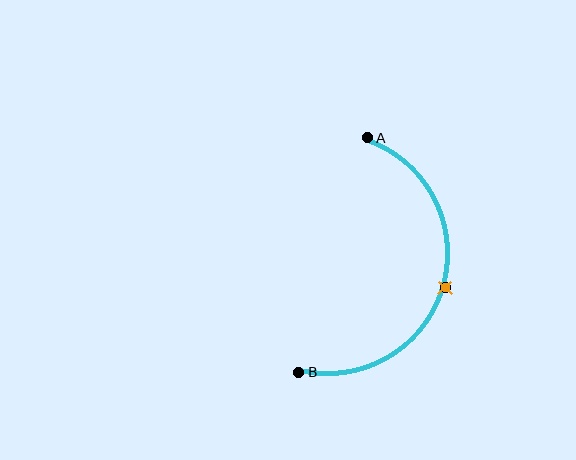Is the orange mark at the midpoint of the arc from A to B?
Yes. The orange mark lies on the arc at equal arc-length from both A and B — it is the arc midpoint.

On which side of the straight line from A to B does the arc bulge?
The arc bulges to the right of the straight line connecting A and B.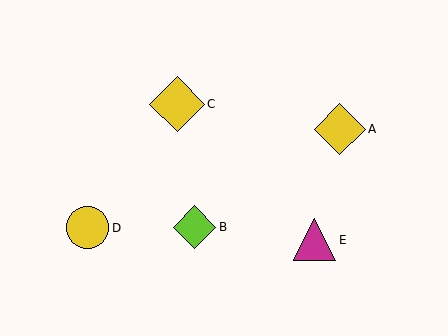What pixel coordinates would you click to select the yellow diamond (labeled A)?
Click at (340, 129) to select the yellow diamond A.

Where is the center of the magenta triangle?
The center of the magenta triangle is at (315, 240).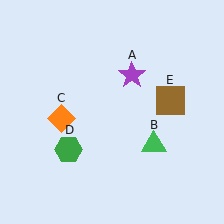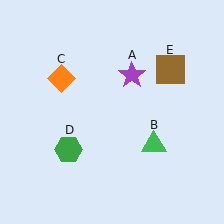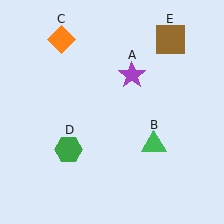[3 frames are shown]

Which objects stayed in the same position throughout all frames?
Purple star (object A) and green triangle (object B) and green hexagon (object D) remained stationary.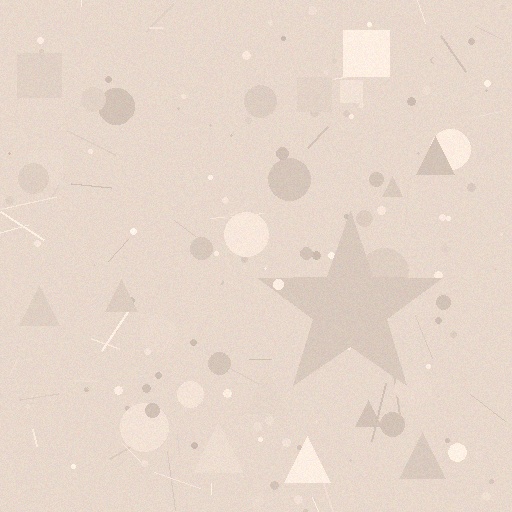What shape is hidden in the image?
A star is hidden in the image.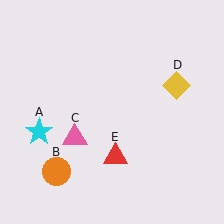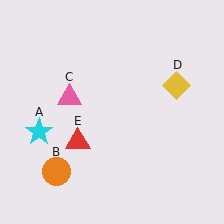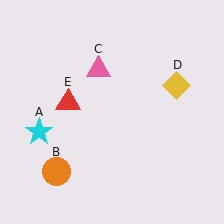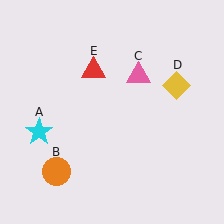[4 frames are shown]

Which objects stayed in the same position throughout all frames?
Cyan star (object A) and orange circle (object B) and yellow diamond (object D) remained stationary.